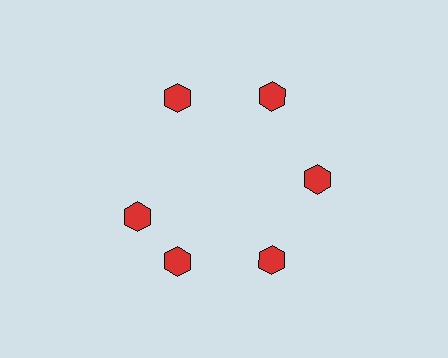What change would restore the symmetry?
The symmetry would be restored by rotating it back into even spacing with its neighbors so that all 6 hexagons sit at equal angles and equal distance from the center.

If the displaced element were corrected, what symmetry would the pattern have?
It would have 6-fold rotational symmetry — the pattern would map onto itself every 60 degrees.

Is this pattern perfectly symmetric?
No. The 6 red hexagons are arranged in a ring, but one element near the 9 o'clock position is rotated out of alignment along the ring, breaking the 6-fold rotational symmetry.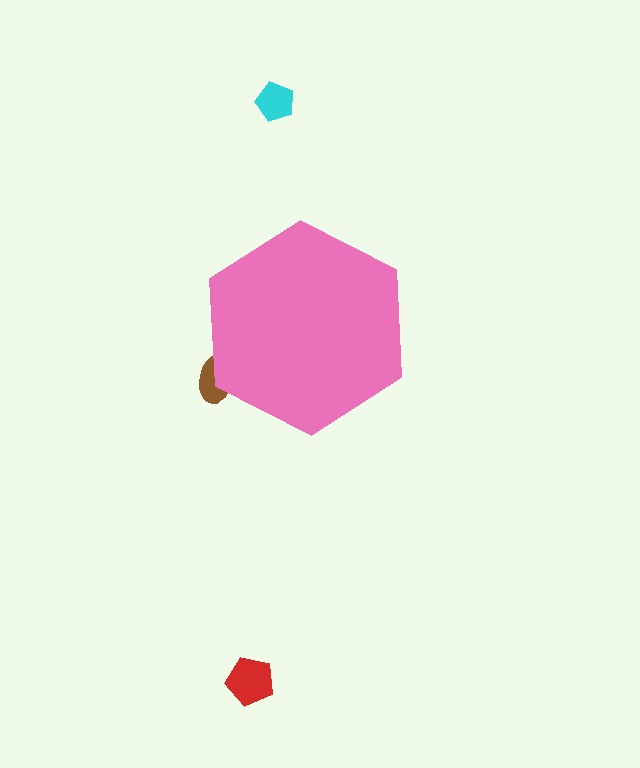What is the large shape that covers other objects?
A pink hexagon.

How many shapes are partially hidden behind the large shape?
1 shape is partially hidden.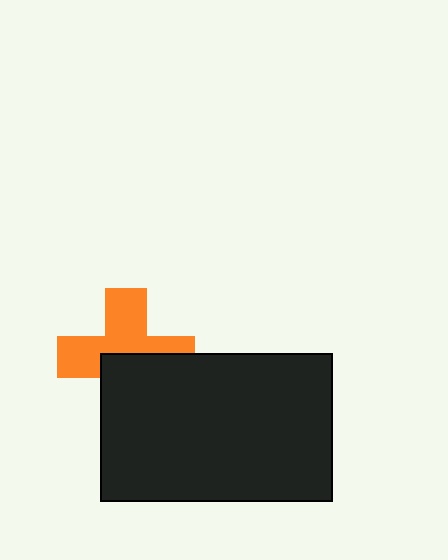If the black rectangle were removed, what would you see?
You would see the complete orange cross.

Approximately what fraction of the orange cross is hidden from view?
Roughly 44% of the orange cross is hidden behind the black rectangle.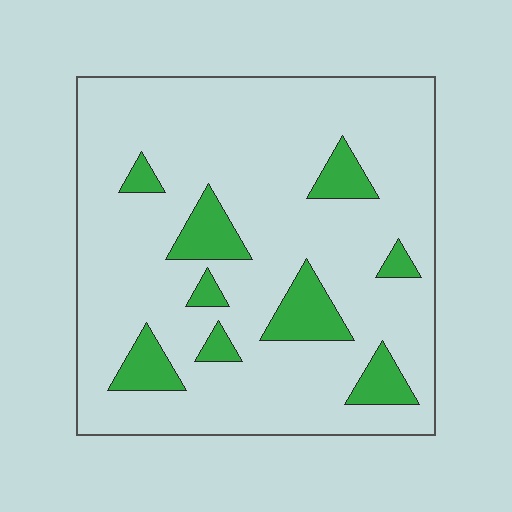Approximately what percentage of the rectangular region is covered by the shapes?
Approximately 15%.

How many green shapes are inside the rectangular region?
9.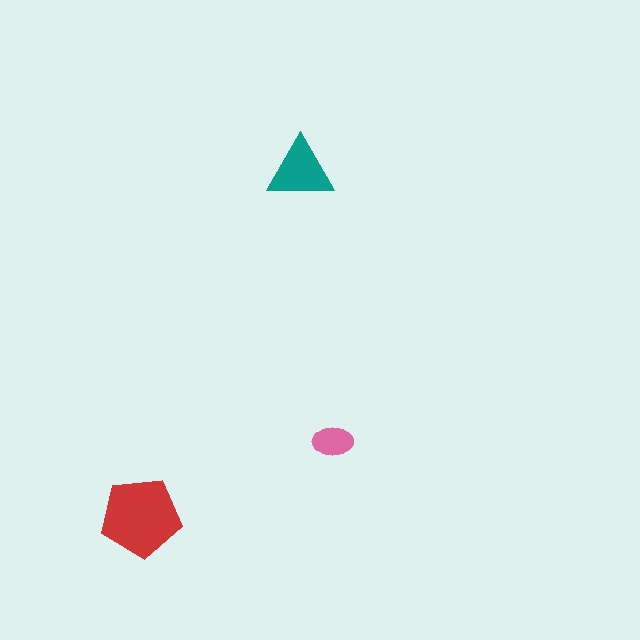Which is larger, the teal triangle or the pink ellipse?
The teal triangle.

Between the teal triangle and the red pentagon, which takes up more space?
The red pentagon.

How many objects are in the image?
There are 3 objects in the image.